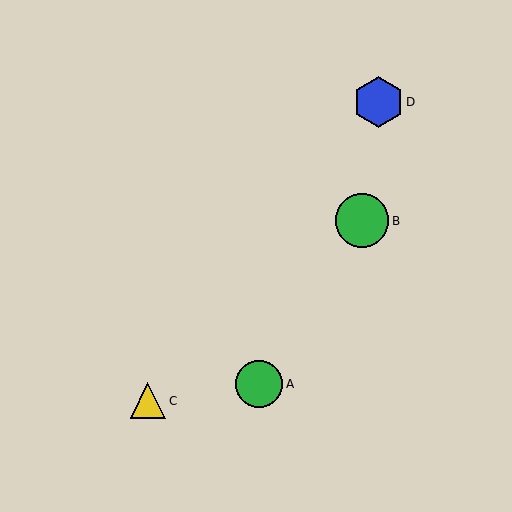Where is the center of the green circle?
The center of the green circle is at (362, 221).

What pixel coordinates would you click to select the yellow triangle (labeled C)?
Click at (148, 401) to select the yellow triangle C.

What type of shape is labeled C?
Shape C is a yellow triangle.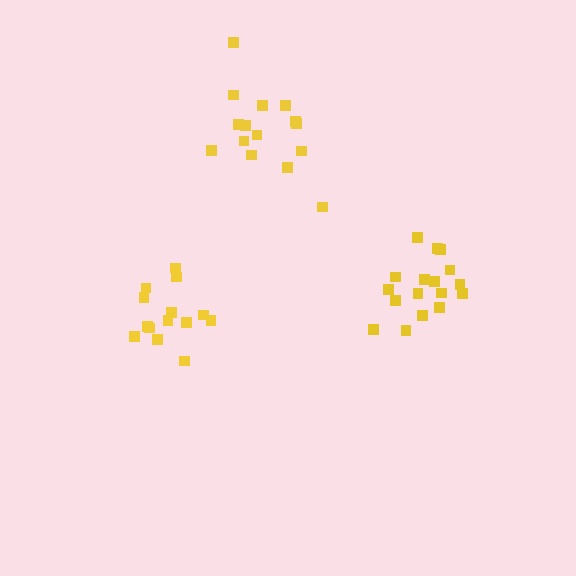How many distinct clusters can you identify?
There are 3 distinct clusters.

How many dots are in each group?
Group 1: 15 dots, Group 2: 14 dots, Group 3: 17 dots (46 total).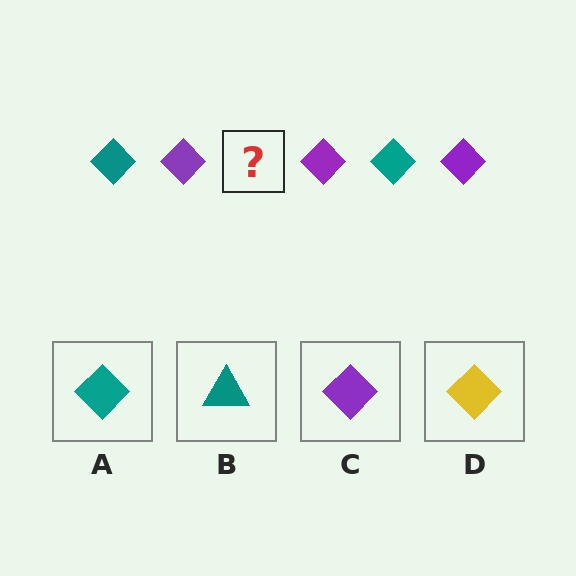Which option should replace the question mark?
Option A.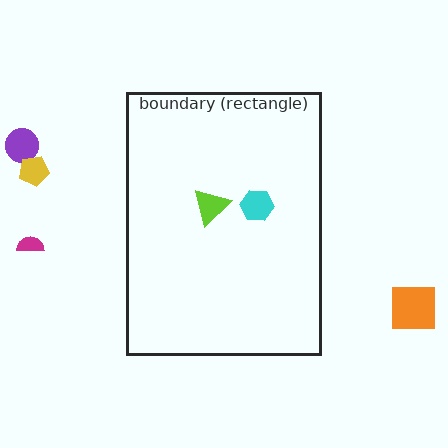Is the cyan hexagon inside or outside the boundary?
Inside.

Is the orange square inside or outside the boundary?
Outside.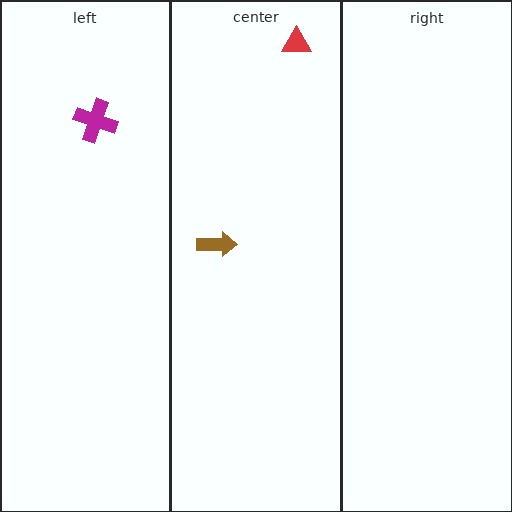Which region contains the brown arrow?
The center region.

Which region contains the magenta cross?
The left region.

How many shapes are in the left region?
1.